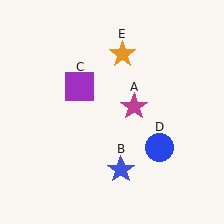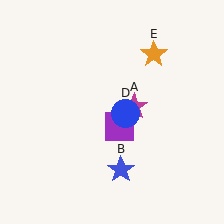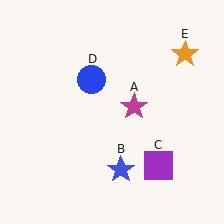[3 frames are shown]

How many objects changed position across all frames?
3 objects changed position: purple square (object C), blue circle (object D), orange star (object E).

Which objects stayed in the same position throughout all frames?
Magenta star (object A) and blue star (object B) remained stationary.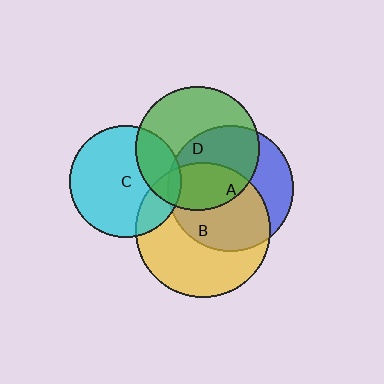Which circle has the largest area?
Circle B (yellow).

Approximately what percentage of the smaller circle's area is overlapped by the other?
Approximately 5%.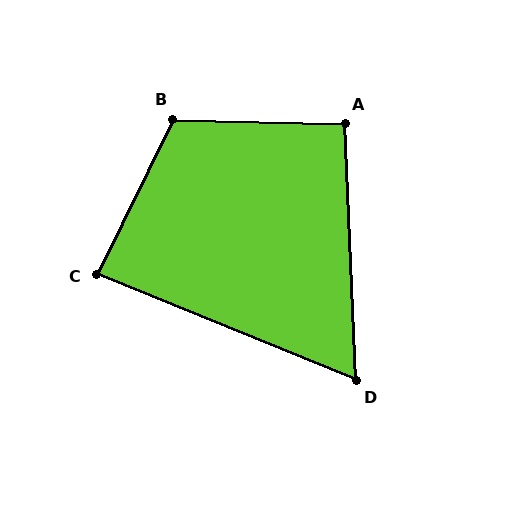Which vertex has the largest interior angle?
B, at approximately 115 degrees.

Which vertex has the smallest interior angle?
D, at approximately 65 degrees.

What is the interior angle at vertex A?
Approximately 94 degrees (approximately right).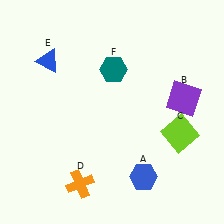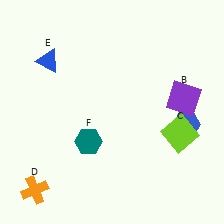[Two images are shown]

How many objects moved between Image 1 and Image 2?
3 objects moved between the two images.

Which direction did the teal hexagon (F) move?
The teal hexagon (F) moved down.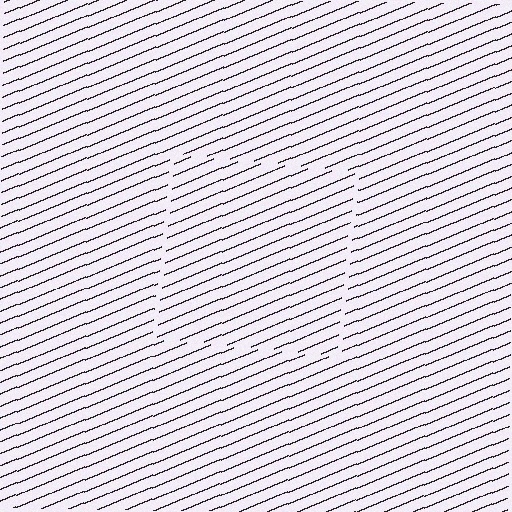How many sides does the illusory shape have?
4 sides — the line-ends trace a square.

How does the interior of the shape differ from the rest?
The interior of the shape contains the same grating, shifted by half a period — the contour is defined by the phase discontinuity where line-ends from the inner and outer gratings abut.